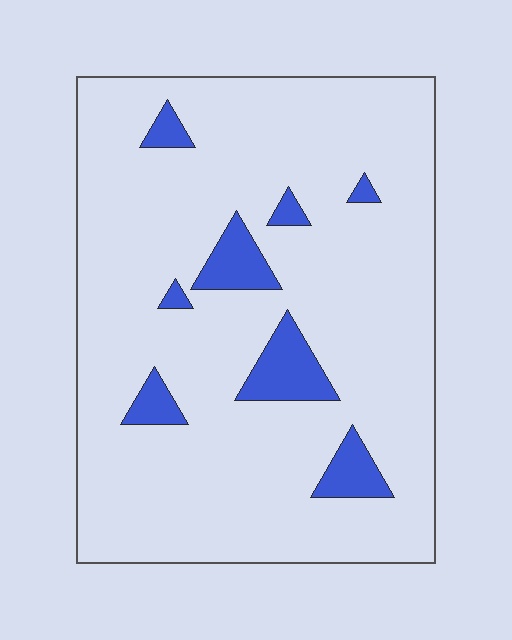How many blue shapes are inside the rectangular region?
8.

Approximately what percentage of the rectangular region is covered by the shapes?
Approximately 10%.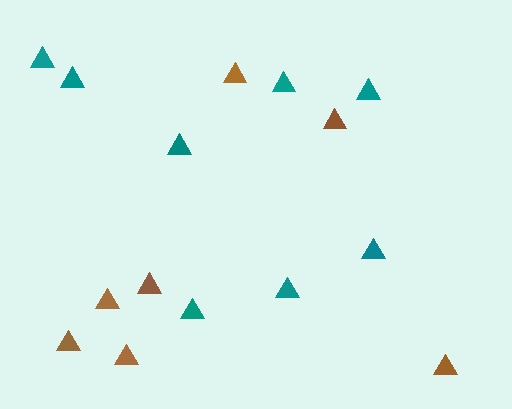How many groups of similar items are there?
There are 2 groups: one group of teal triangles (8) and one group of brown triangles (7).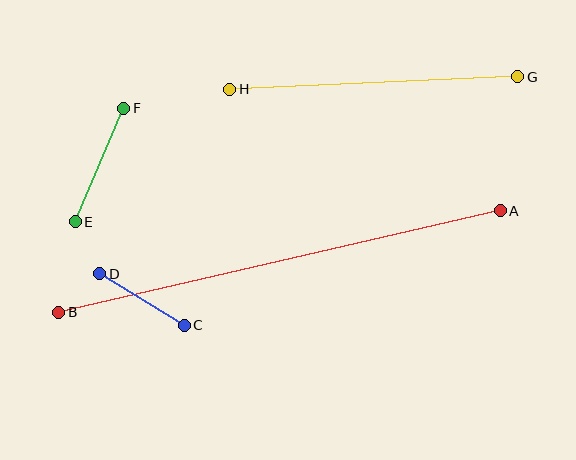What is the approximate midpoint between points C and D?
The midpoint is at approximately (142, 300) pixels.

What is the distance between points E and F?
The distance is approximately 124 pixels.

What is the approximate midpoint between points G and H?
The midpoint is at approximately (374, 83) pixels.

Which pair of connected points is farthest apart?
Points A and B are farthest apart.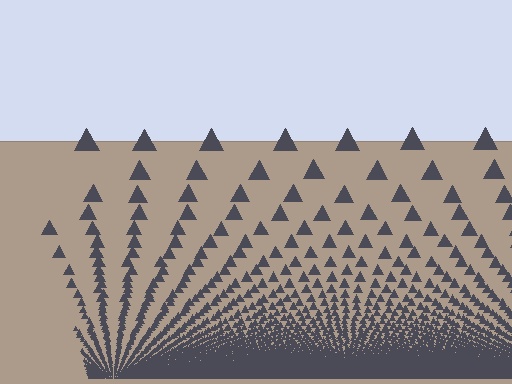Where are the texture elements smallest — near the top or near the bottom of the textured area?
Near the bottom.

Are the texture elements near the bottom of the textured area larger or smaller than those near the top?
Smaller. The gradient is inverted — elements near the bottom are smaller and denser.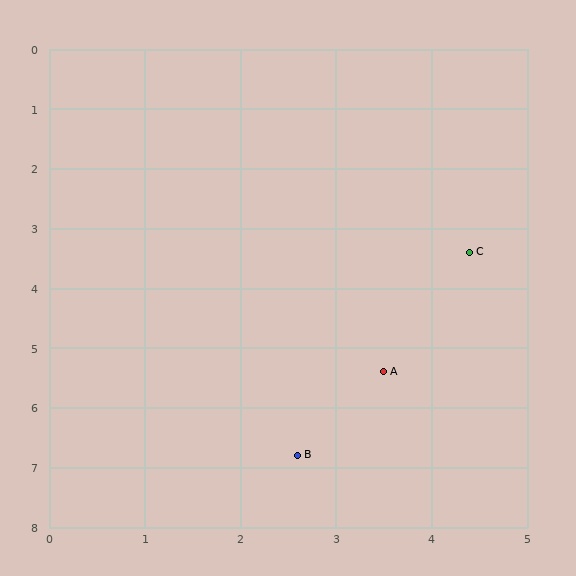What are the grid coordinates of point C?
Point C is at approximately (4.4, 3.4).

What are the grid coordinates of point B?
Point B is at approximately (2.6, 6.8).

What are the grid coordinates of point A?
Point A is at approximately (3.5, 5.4).